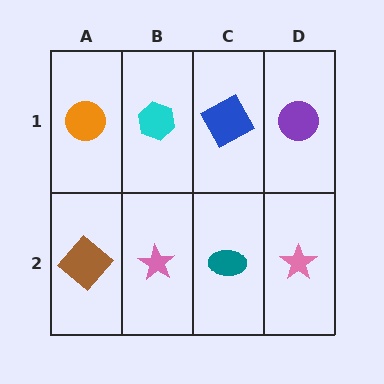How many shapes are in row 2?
4 shapes.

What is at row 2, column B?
A pink star.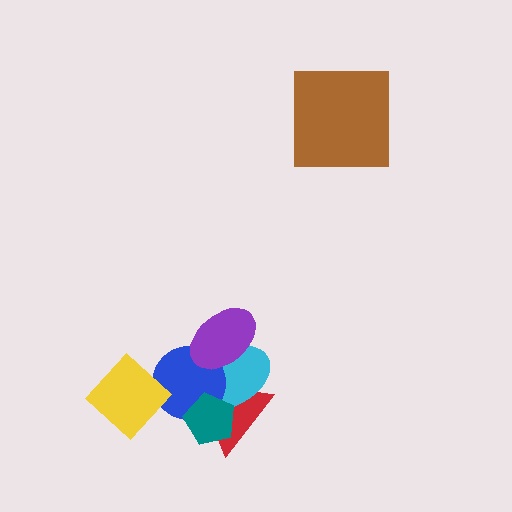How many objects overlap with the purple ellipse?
3 objects overlap with the purple ellipse.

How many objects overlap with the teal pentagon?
3 objects overlap with the teal pentagon.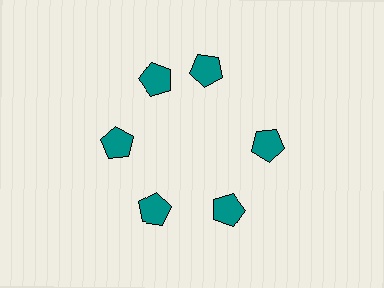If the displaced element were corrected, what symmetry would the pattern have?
It would have 6-fold rotational symmetry — the pattern would map onto itself every 60 degrees.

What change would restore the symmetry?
The symmetry would be restored by rotating it back into even spacing with its neighbors so that all 6 pentagons sit at equal angles and equal distance from the center.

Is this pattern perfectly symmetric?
No. The 6 teal pentagons are arranged in a ring, but one element near the 1 o'clock position is rotated out of alignment along the ring, breaking the 6-fold rotational symmetry.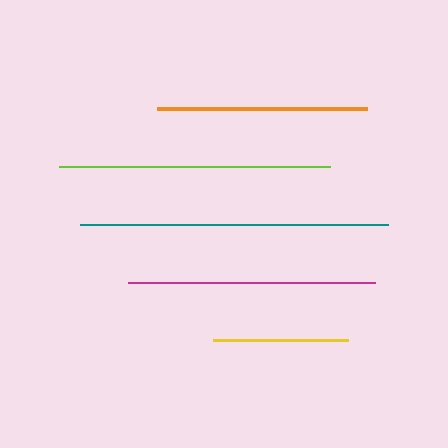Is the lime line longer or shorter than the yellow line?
The lime line is longer than the yellow line.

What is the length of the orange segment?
The orange segment is approximately 210 pixels long.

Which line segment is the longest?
The teal line is the longest at approximately 308 pixels.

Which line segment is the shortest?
The yellow line is the shortest at approximately 135 pixels.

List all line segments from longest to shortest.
From longest to shortest: teal, lime, magenta, orange, yellow.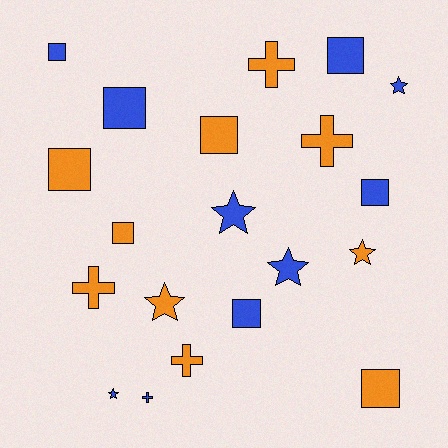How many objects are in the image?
There are 20 objects.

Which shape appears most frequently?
Square, with 9 objects.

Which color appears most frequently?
Orange, with 10 objects.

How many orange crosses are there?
There are 4 orange crosses.